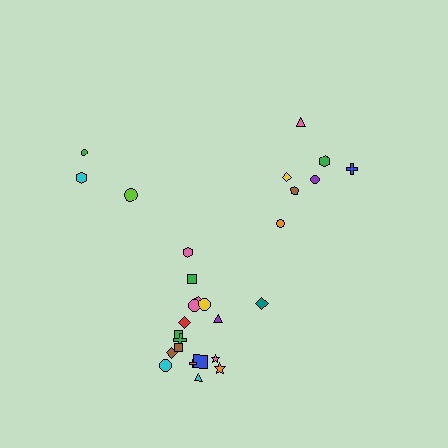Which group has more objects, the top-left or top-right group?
The top-right group.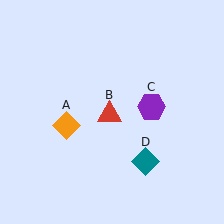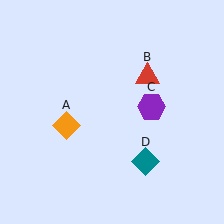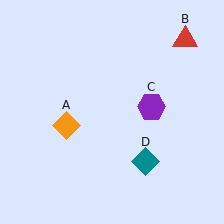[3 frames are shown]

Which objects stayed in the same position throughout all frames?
Orange diamond (object A) and purple hexagon (object C) and teal diamond (object D) remained stationary.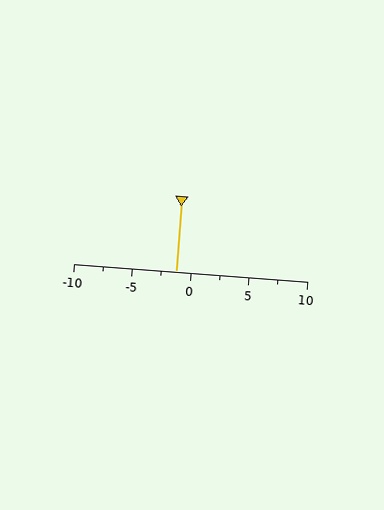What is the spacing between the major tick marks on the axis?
The major ticks are spaced 5 apart.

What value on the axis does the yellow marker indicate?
The marker indicates approximately -1.2.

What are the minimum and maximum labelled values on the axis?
The axis runs from -10 to 10.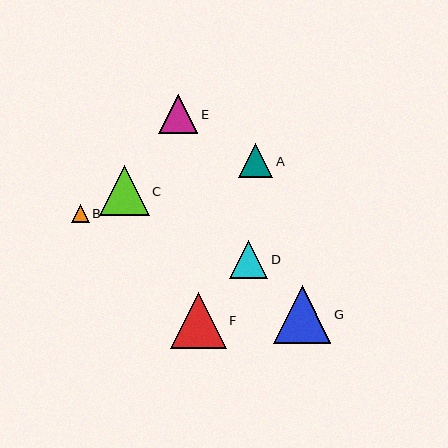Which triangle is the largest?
Triangle G is the largest with a size of approximately 57 pixels.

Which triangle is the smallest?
Triangle B is the smallest with a size of approximately 18 pixels.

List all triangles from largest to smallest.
From largest to smallest: G, F, C, E, D, A, B.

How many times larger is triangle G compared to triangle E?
Triangle G is approximately 1.5 times the size of triangle E.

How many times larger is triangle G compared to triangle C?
Triangle G is approximately 1.2 times the size of triangle C.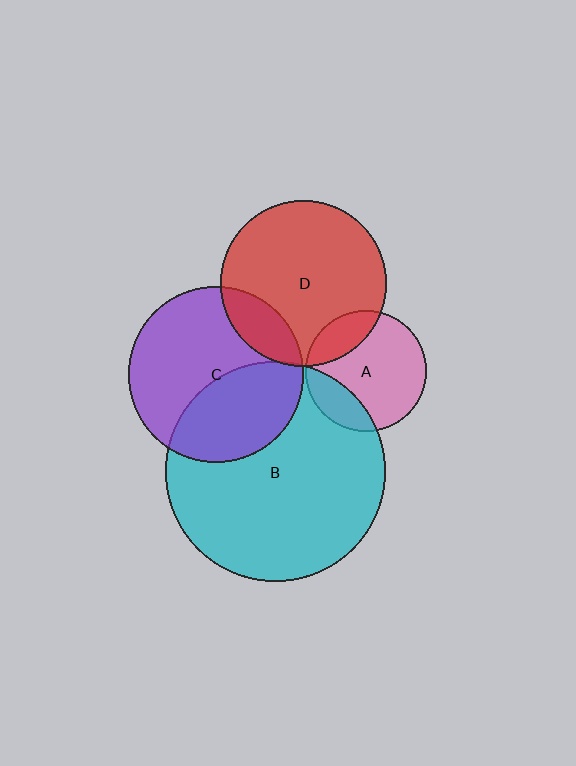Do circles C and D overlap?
Yes.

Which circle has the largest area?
Circle B (cyan).